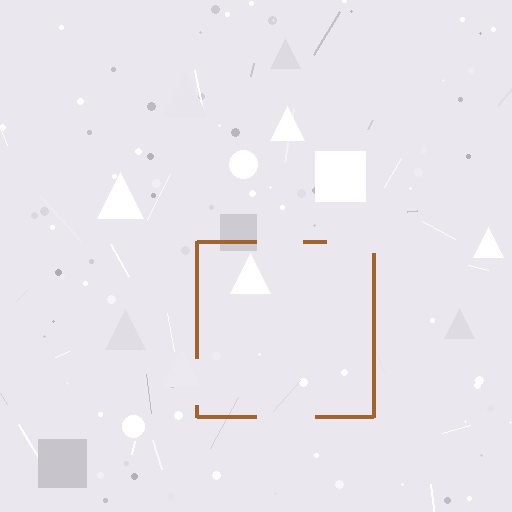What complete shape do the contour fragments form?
The contour fragments form a square.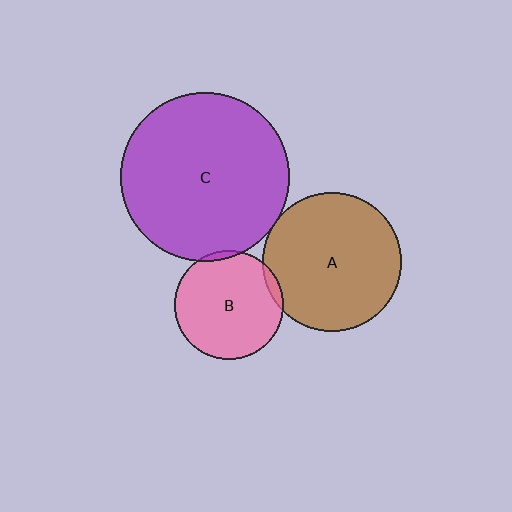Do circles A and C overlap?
Yes.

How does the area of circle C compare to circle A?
Approximately 1.5 times.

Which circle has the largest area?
Circle C (purple).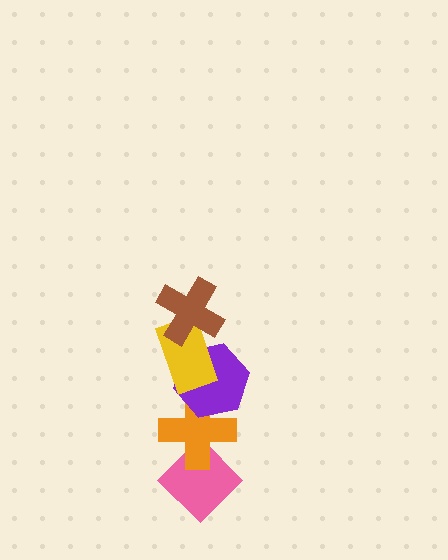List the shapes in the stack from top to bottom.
From top to bottom: the brown cross, the yellow rectangle, the purple hexagon, the orange cross, the pink diamond.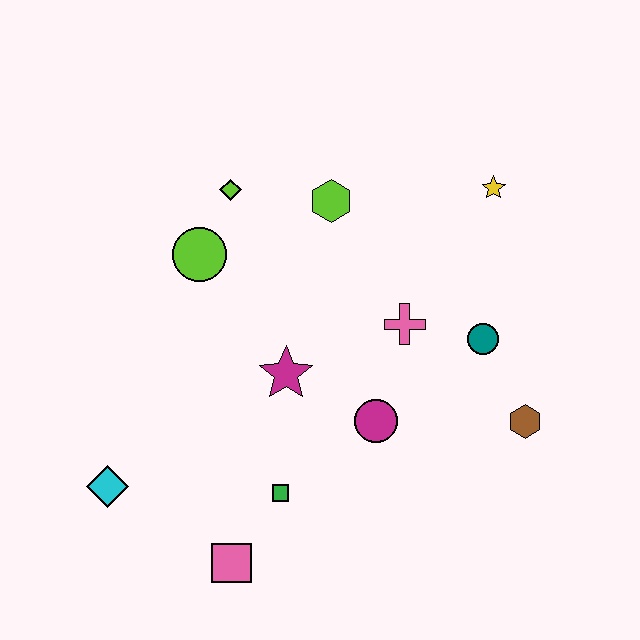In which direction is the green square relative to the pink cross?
The green square is below the pink cross.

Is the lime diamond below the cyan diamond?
No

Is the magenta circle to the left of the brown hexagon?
Yes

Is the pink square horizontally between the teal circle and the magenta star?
No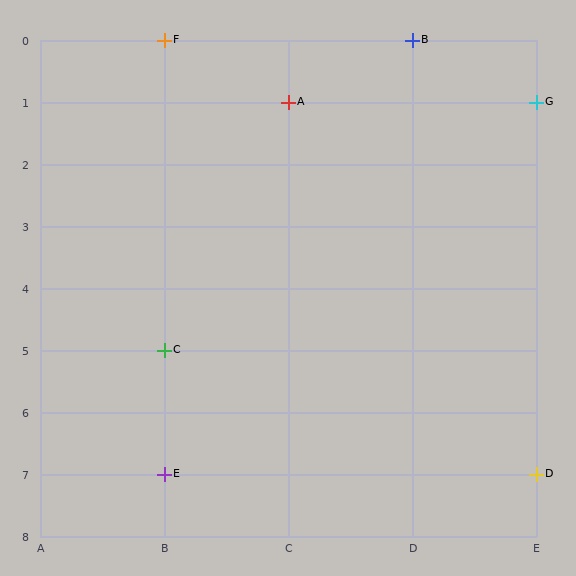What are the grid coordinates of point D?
Point D is at grid coordinates (E, 7).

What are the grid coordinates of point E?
Point E is at grid coordinates (B, 7).